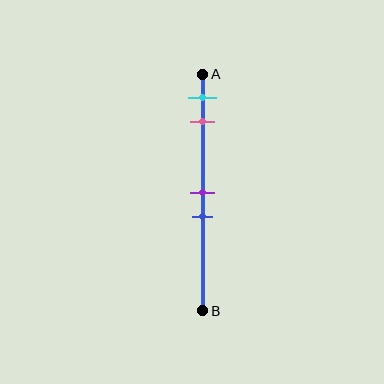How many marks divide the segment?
There are 4 marks dividing the segment.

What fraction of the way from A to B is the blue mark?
The blue mark is approximately 60% (0.6) of the way from A to B.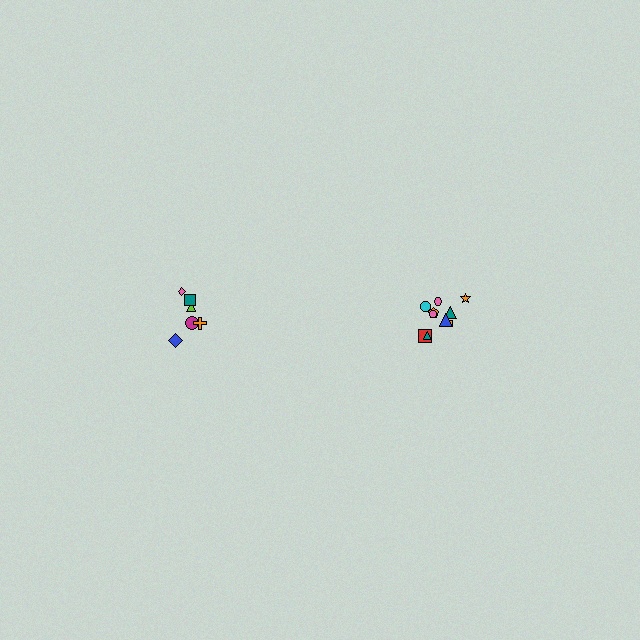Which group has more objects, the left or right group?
The right group.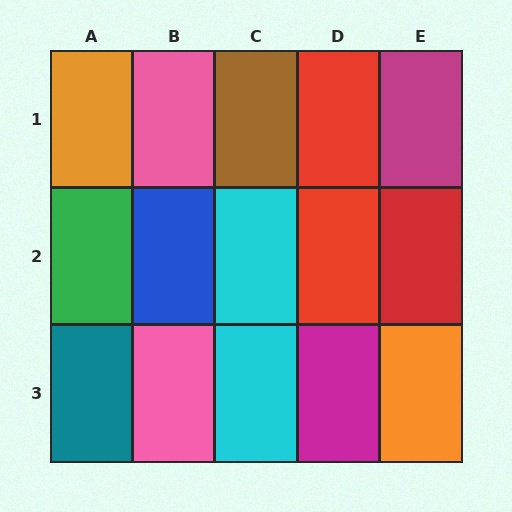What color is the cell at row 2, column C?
Cyan.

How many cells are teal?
1 cell is teal.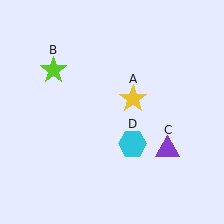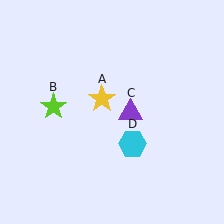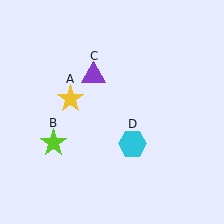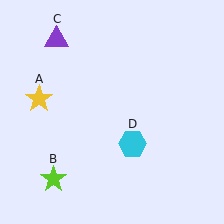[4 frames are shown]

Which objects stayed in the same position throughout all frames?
Cyan hexagon (object D) remained stationary.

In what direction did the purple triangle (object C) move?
The purple triangle (object C) moved up and to the left.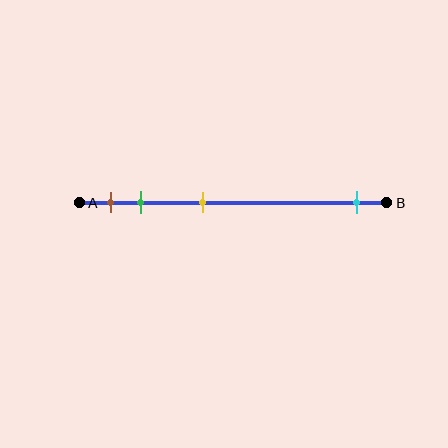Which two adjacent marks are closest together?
The brown and green marks are the closest adjacent pair.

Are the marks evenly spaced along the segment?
No, the marks are not evenly spaced.